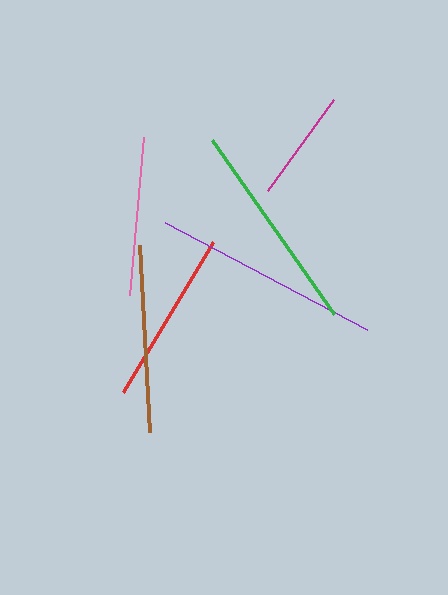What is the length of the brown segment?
The brown segment is approximately 187 pixels long.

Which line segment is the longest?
The purple line is the longest at approximately 228 pixels.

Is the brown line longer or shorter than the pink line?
The brown line is longer than the pink line.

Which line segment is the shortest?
The magenta line is the shortest at approximately 113 pixels.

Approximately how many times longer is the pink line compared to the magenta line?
The pink line is approximately 1.4 times the length of the magenta line.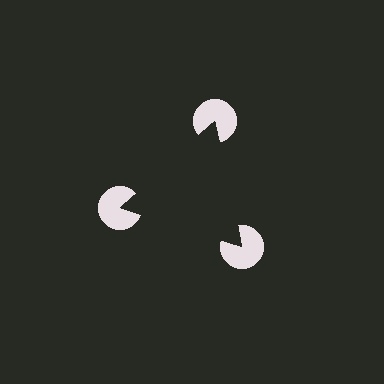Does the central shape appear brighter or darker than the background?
It typically appears slightly darker than the background, even though no actual brightness change is drawn.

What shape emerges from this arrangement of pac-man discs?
An illusory triangle — its edges are inferred from the aligned wedge cuts in the pac-man discs, not physically drawn.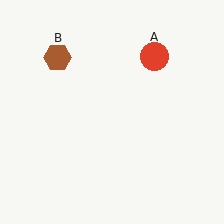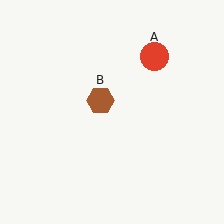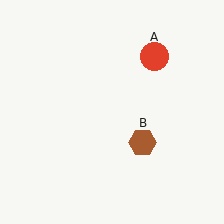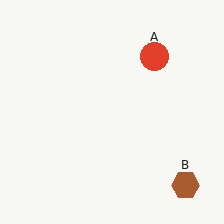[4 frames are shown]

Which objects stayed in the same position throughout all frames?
Red circle (object A) remained stationary.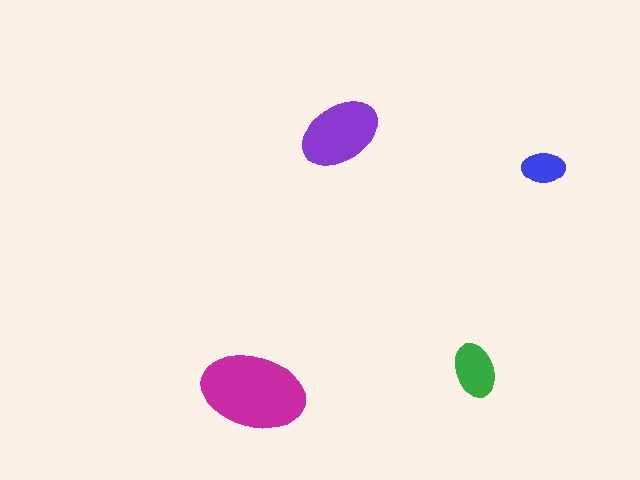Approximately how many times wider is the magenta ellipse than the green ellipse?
About 2 times wider.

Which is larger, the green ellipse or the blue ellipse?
The green one.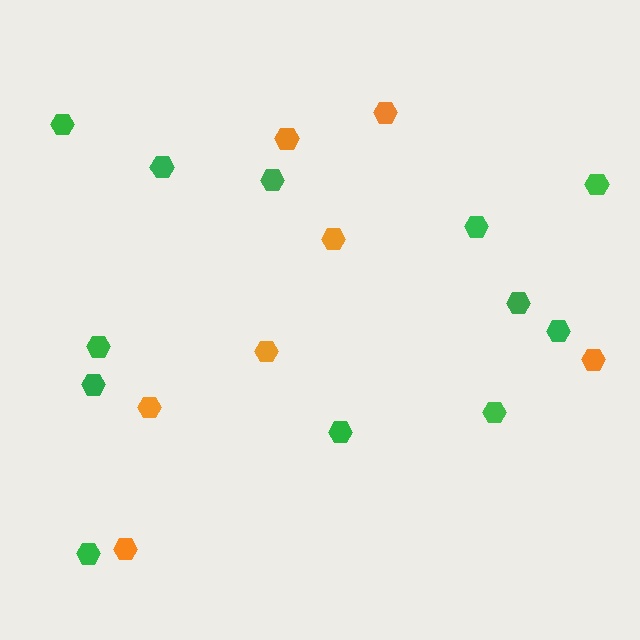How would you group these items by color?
There are 2 groups: one group of green hexagons (12) and one group of orange hexagons (7).